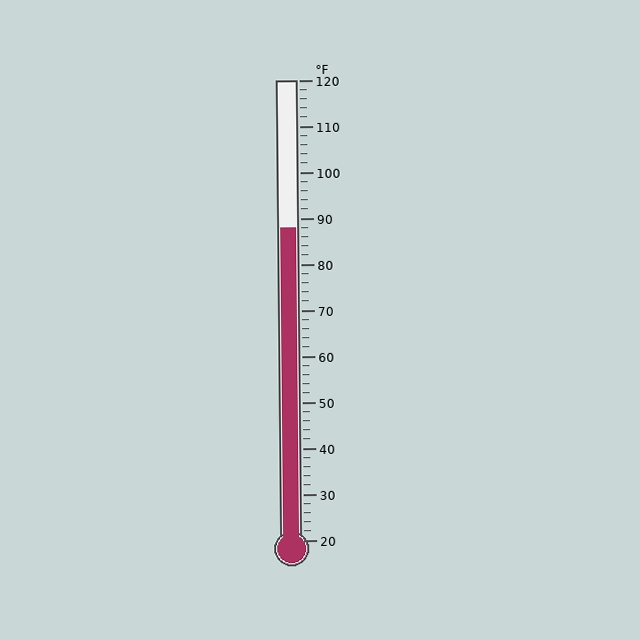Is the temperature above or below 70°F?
The temperature is above 70°F.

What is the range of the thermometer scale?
The thermometer scale ranges from 20°F to 120°F.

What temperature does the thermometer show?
The thermometer shows approximately 88°F.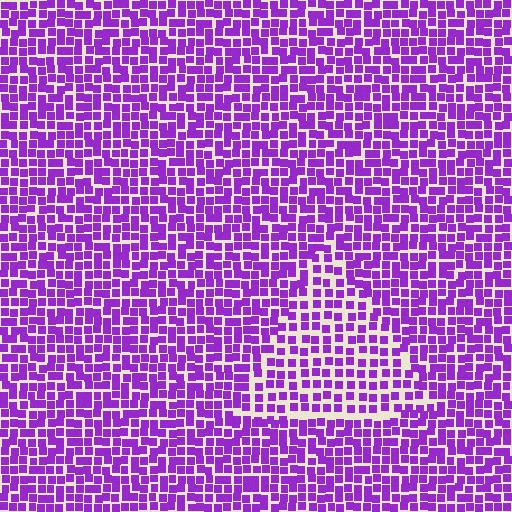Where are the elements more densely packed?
The elements are more densely packed outside the triangle boundary.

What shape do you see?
I see a triangle.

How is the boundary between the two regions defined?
The boundary is defined by a change in element density (approximately 1.5x ratio). All elements are the same color, size, and shape.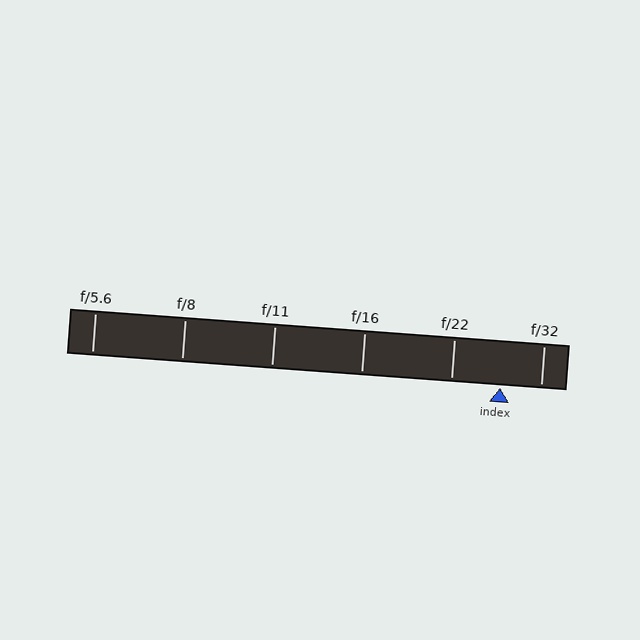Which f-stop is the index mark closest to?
The index mark is closest to f/32.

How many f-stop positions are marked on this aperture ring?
There are 6 f-stop positions marked.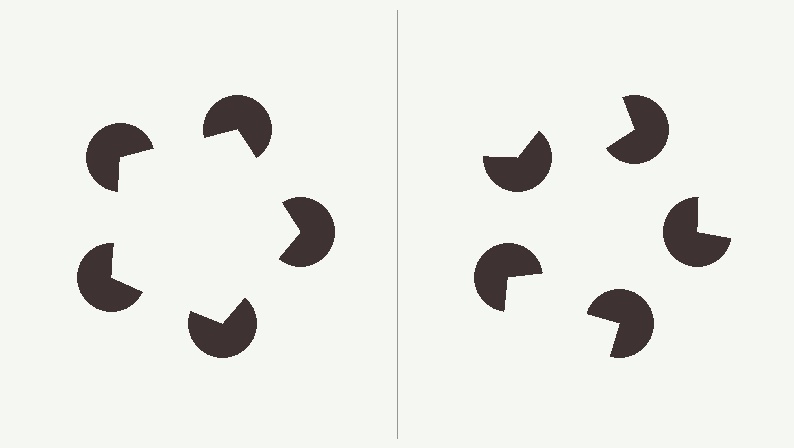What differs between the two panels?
The pac-man discs are positioned identically on both sides; only the wedge orientations differ. On the left they align to a pentagon; on the right they are misaligned.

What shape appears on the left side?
An illusory pentagon.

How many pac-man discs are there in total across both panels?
10 — 5 on each side.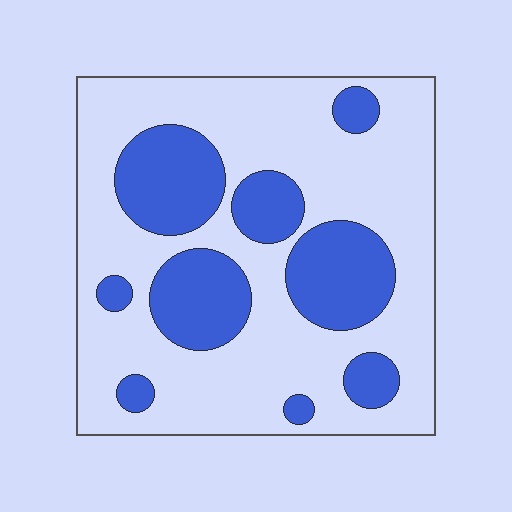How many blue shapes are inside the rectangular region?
9.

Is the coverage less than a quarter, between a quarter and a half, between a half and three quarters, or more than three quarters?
Between a quarter and a half.